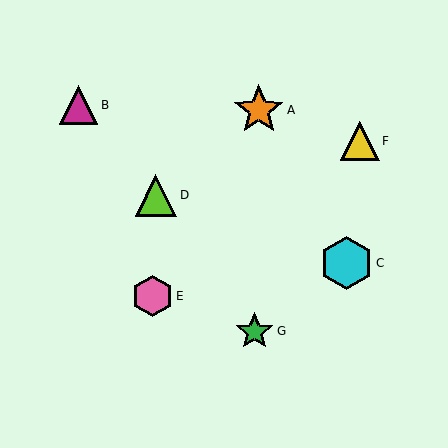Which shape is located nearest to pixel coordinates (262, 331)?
The green star (labeled G) at (255, 331) is nearest to that location.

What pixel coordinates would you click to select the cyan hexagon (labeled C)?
Click at (346, 263) to select the cyan hexagon C.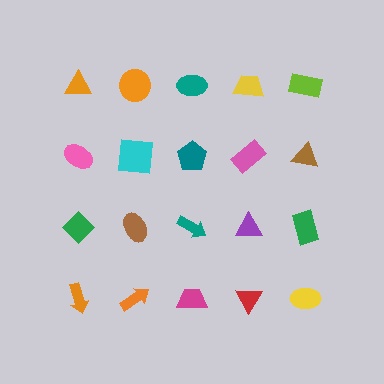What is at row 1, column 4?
A yellow trapezoid.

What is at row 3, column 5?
A green rectangle.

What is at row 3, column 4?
A purple triangle.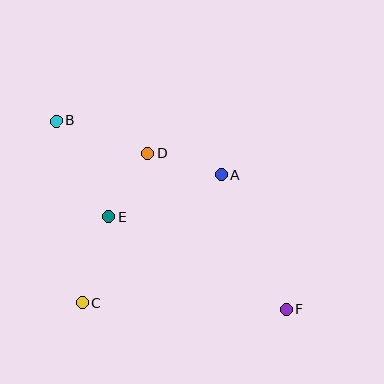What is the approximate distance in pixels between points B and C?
The distance between B and C is approximately 184 pixels.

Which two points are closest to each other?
Points D and E are closest to each other.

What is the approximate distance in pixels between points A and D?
The distance between A and D is approximately 77 pixels.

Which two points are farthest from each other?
Points B and F are farthest from each other.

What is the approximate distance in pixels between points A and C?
The distance between A and C is approximately 189 pixels.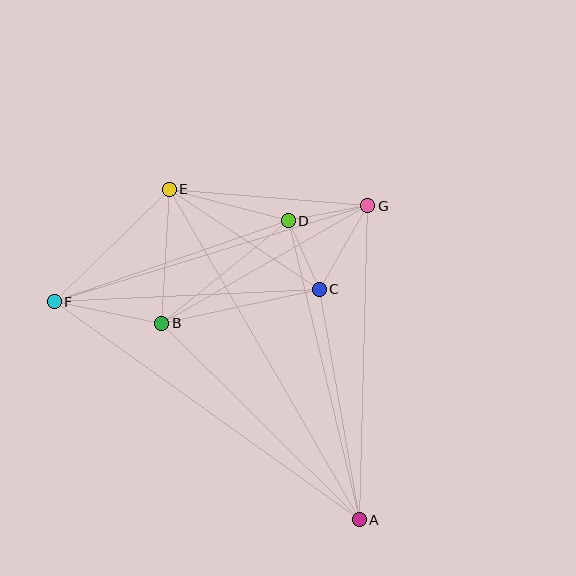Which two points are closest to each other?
Points C and D are closest to each other.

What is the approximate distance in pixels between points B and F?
The distance between B and F is approximately 110 pixels.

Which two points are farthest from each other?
Points A and E are farthest from each other.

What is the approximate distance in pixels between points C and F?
The distance between C and F is approximately 265 pixels.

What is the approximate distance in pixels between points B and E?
The distance between B and E is approximately 134 pixels.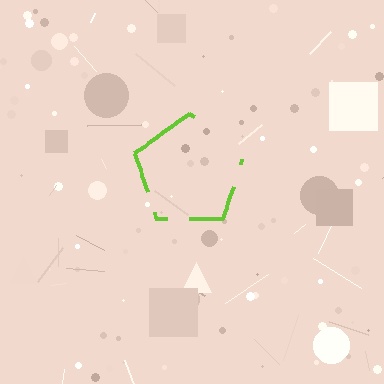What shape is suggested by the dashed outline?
The dashed outline suggests a pentagon.